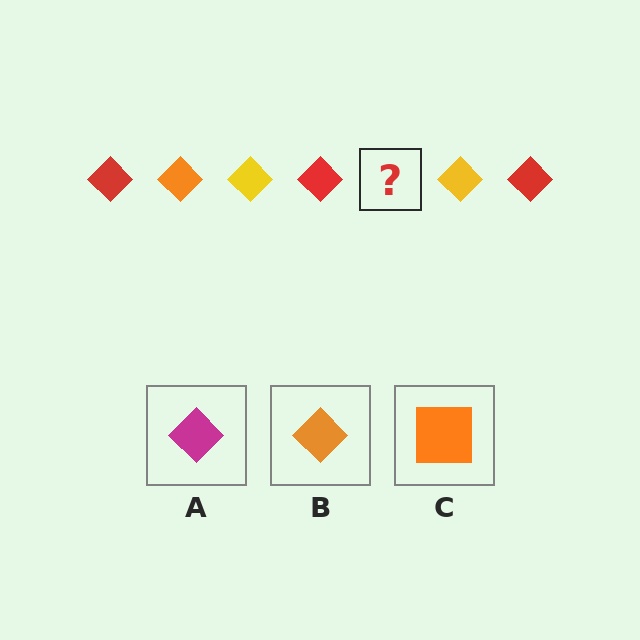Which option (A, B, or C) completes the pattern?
B.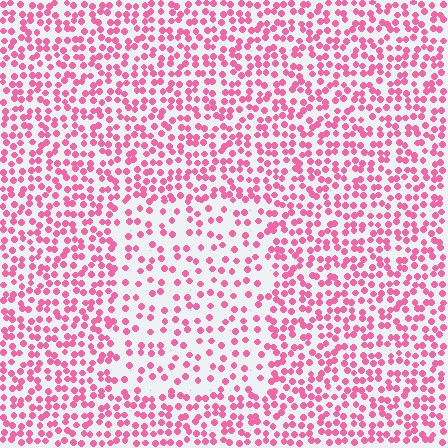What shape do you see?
I see a rectangle.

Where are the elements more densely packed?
The elements are more densely packed outside the rectangle boundary.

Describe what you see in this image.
The image contains small pink elements arranged at two different densities. A rectangle-shaped region is visible where the elements are less densely packed than the surrounding area.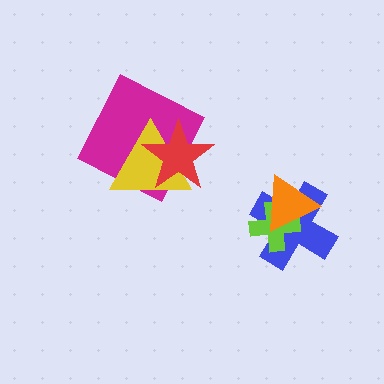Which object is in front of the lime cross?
The orange triangle is in front of the lime cross.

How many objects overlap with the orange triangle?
2 objects overlap with the orange triangle.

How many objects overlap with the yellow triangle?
2 objects overlap with the yellow triangle.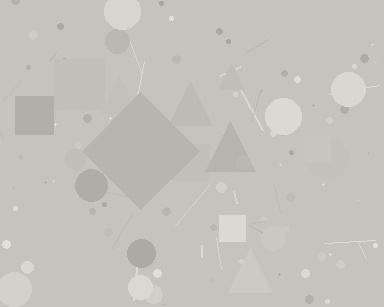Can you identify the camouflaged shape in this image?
The camouflaged shape is a diamond.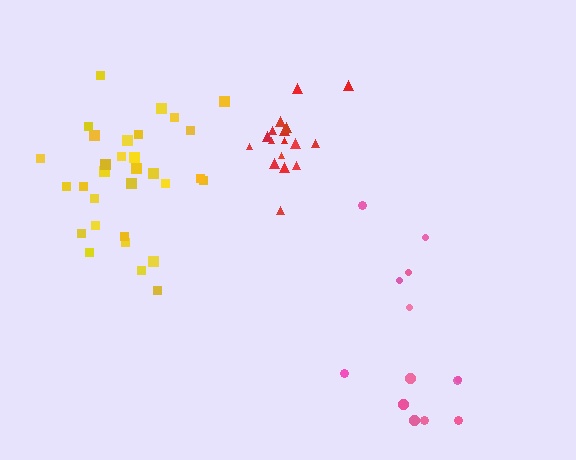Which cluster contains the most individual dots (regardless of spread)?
Yellow (32).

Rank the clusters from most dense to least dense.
red, yellow, pink.